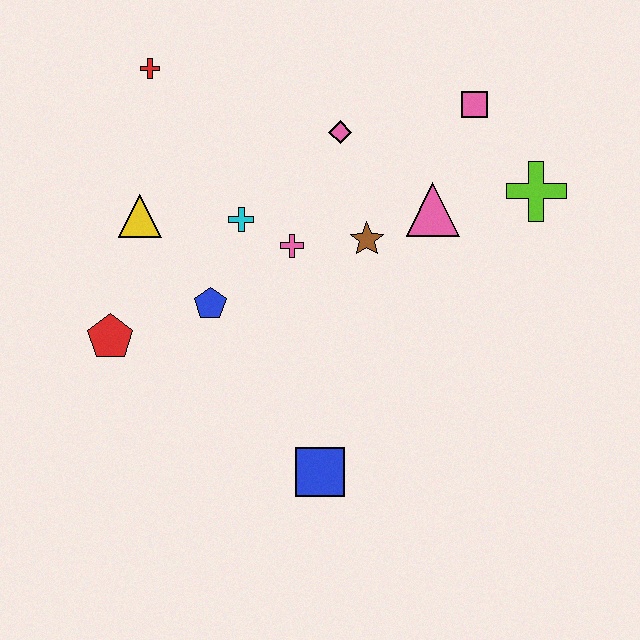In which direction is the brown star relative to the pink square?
The brown star is below the pink square.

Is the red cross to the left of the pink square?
Yes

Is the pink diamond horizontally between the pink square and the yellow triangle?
Yes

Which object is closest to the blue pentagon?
The cyan cross is closest to the blue pentagon.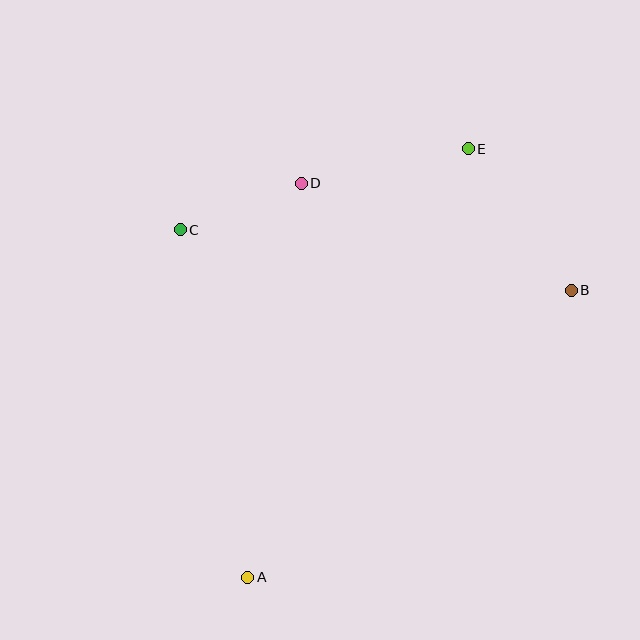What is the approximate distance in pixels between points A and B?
The distance between A and B is approximately 432 pixels.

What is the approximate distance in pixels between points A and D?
The distance between A and D is approximately 398 pixels.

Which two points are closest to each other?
Points C and D are closest to each other.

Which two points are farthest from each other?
Points A and E are farthest from each other.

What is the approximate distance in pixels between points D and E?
The distance between D and E is approximately 171 pixels.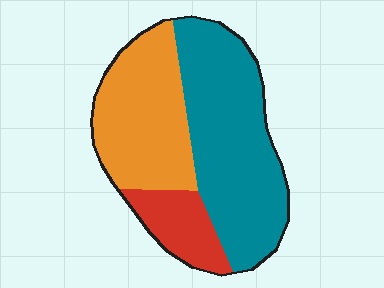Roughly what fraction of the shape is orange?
Orange covers about 35% of the shape.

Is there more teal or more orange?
Teal.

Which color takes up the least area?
Red, at roughly 15%.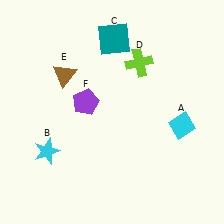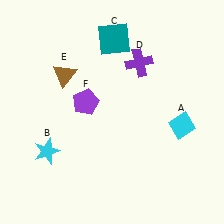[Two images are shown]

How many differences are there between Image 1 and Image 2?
There is 1 difference between the two images.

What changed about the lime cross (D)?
In Image 1, D is lime. In Image 2, it changed to purple.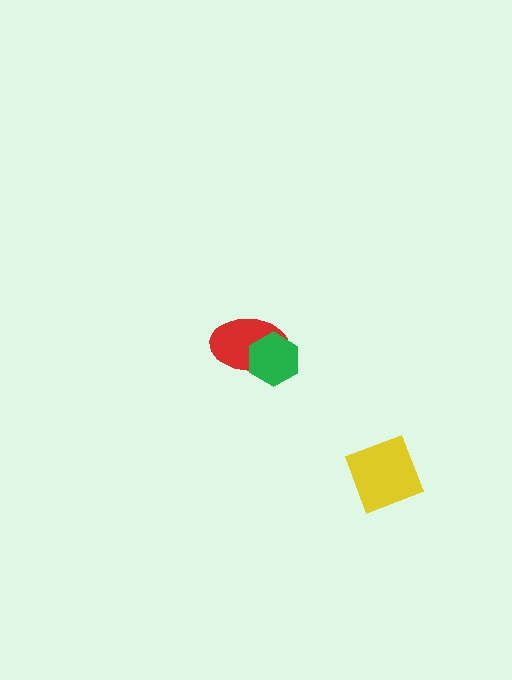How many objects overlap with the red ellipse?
1 object overlaps with the red ellipse.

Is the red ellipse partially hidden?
Yes, it is partially covered by another shape.